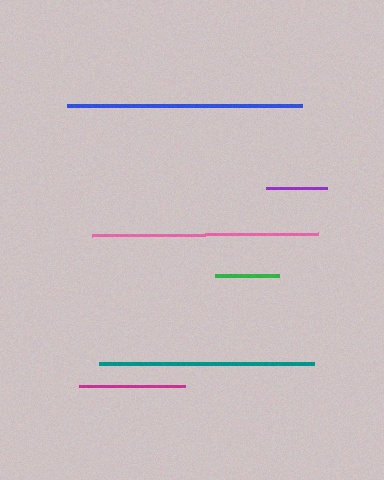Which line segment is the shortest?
The purple line is the shortest at approximately 61 pixels.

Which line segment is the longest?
The blue line is the longest at approximately 236 pixels.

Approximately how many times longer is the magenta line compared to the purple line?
The magenta line is approximately 1.8 times the length of the purple line.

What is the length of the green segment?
The green segment is approximately 64 pixels long.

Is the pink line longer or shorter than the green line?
The pink line is longer than the green line.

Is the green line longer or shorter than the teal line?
The teal line is longer than the green line.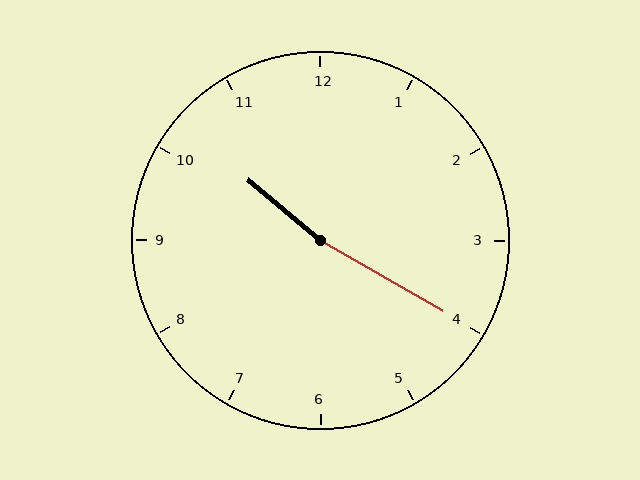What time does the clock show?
10:20.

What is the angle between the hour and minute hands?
Approximately 170 degrees.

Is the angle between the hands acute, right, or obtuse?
It is obtuse.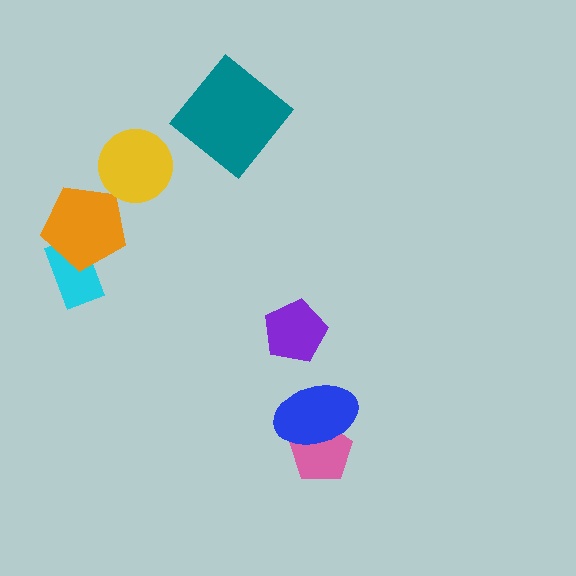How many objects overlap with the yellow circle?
0 objects overlap with the yellow circle.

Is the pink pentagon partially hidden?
Yes, it is partially covered by another shape.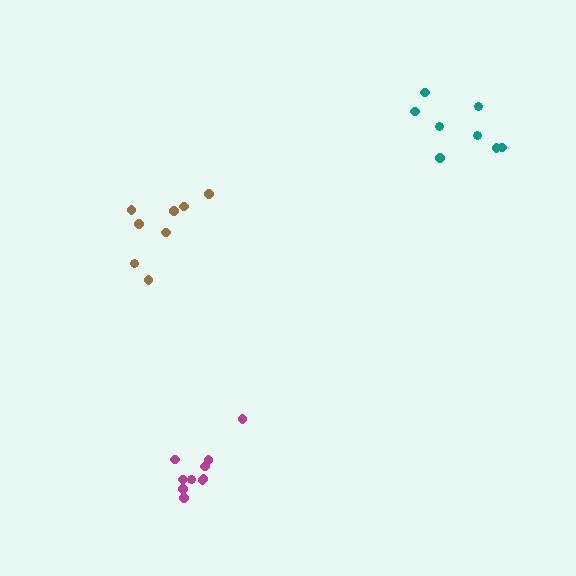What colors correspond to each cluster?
The clusters are colored: magenta, teal, brown.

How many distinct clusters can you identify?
There are 3 distinct clusters.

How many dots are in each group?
Group 1: 10 dots, Group 2: 8 dots, Group 3: 8 dots (26 total).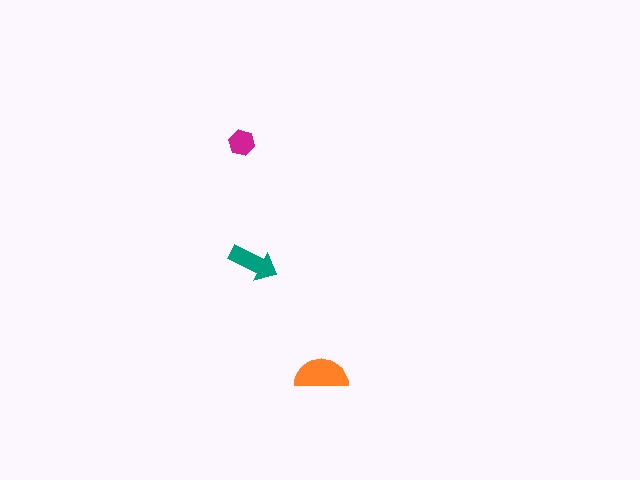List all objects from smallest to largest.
The magenta hexagon, the teal arrow, the orange semicircle.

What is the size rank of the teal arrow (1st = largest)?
2nd.